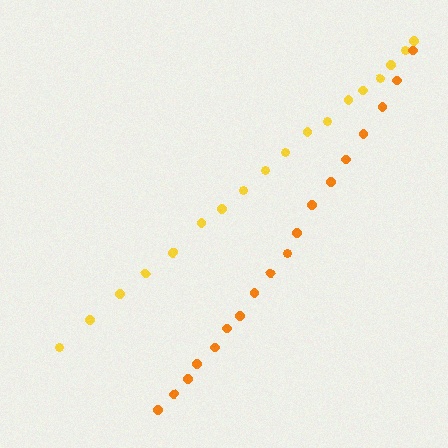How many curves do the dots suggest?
There are 2 distinct paths.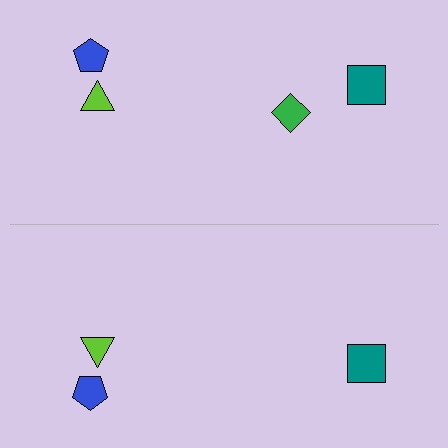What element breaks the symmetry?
A green diamond is missing from the bottom side.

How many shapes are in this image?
There are 7 shapes in this image.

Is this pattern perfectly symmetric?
No, the pattern is not perfectly symmetric. A green diamond is missing from the bottom side.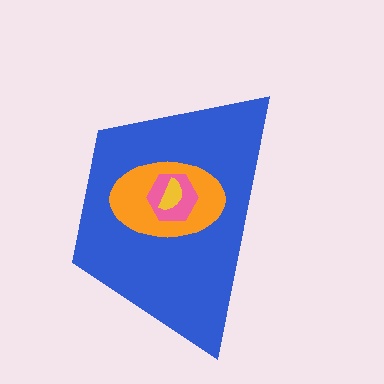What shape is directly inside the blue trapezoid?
The orange ellipse.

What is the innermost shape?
The yellow semicircle.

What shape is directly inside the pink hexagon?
The yellow semicircle.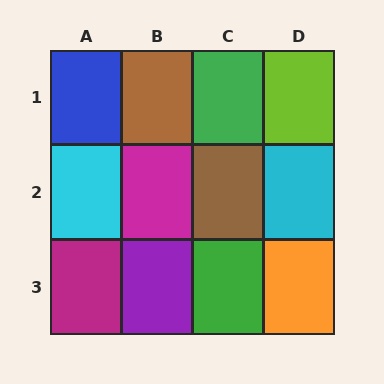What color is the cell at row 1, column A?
Blue.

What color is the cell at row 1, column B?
Brown.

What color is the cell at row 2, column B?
Magenta.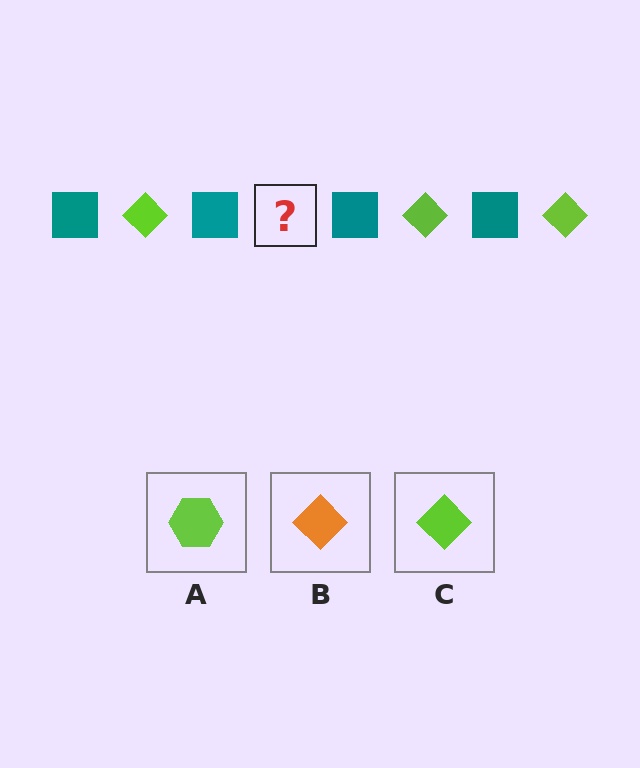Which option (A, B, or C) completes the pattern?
C.